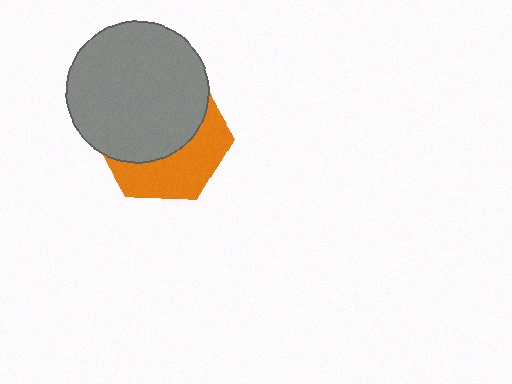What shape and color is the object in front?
The object in front is a gray circle.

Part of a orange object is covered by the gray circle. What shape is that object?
It is a hexagon.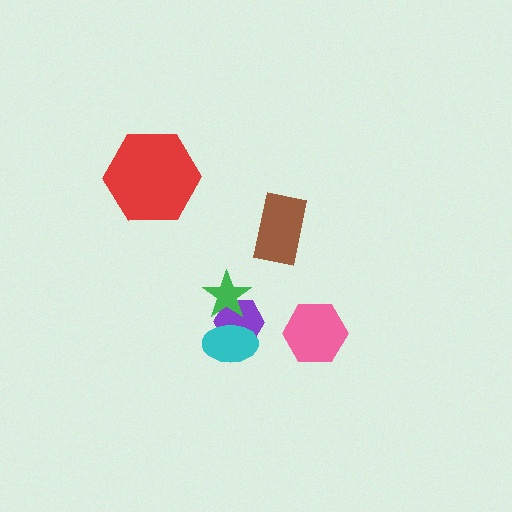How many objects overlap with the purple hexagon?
2 objects overlap with the purple hexagon.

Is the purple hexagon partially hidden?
Yes, it is partially covered by another shape.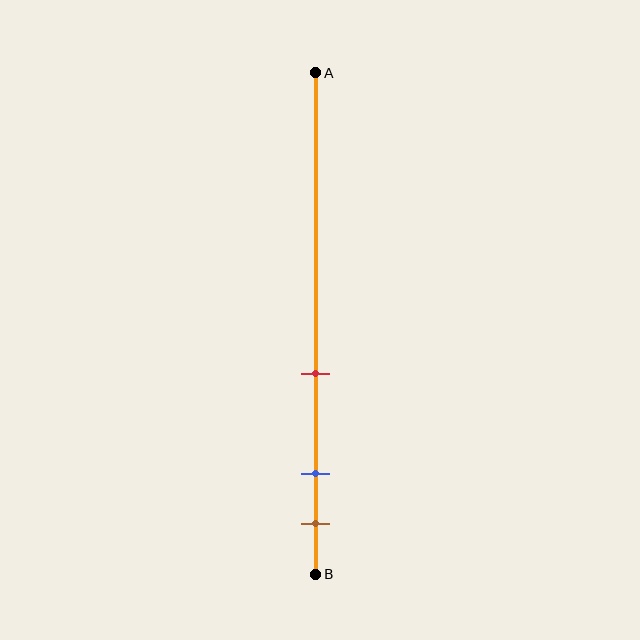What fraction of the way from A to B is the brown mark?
The brown mark is approximately 90% (0.9) of the way from A to B.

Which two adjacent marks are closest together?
The blue and brown marks are the closest adjacent pair.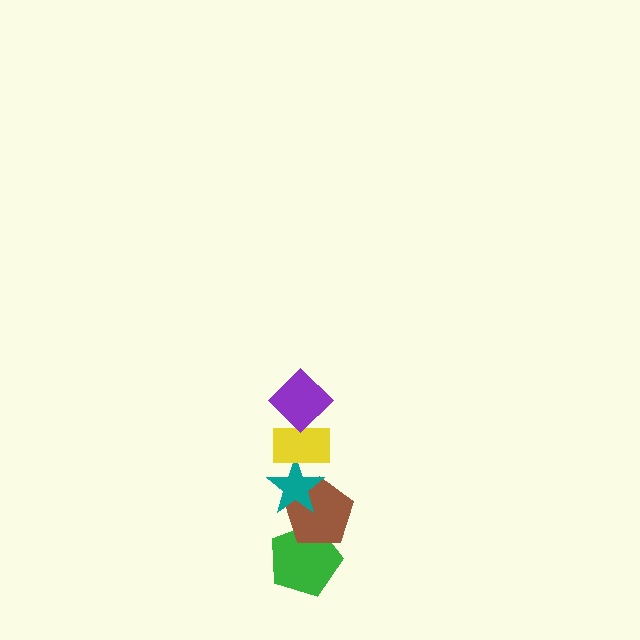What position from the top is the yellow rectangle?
The yellow rectangle is 2nd from the top.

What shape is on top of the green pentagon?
The brown pentagon is on top of the green pentagon.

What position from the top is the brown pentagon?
The brown pentagon is 4th from the top.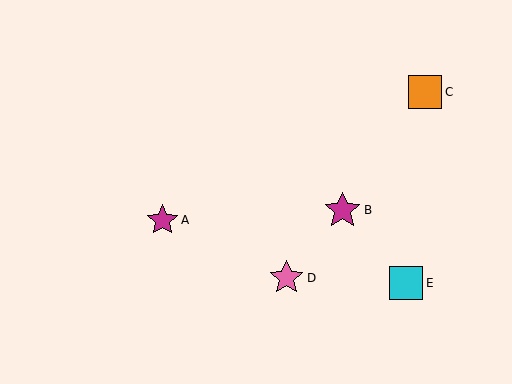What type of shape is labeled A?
Shape A is a magenta star.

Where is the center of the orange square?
The center of the orange square is at (425, 92).